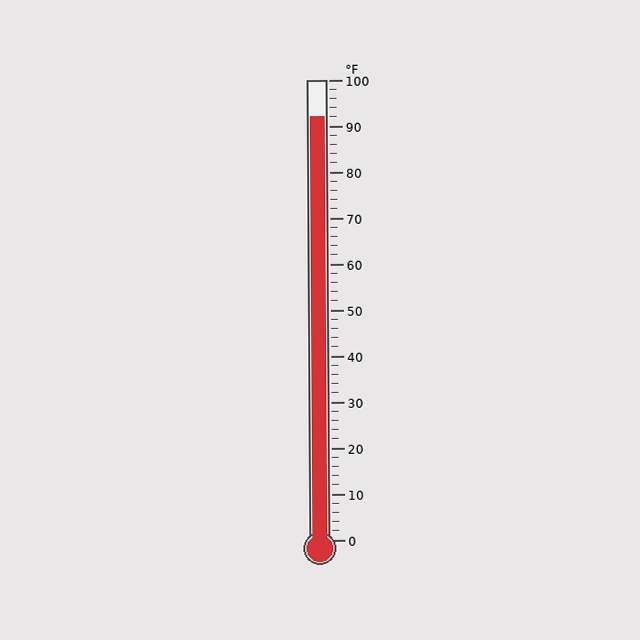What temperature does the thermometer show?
The thermometer shows approximately 92°F.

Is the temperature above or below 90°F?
The temperature is above 90°F.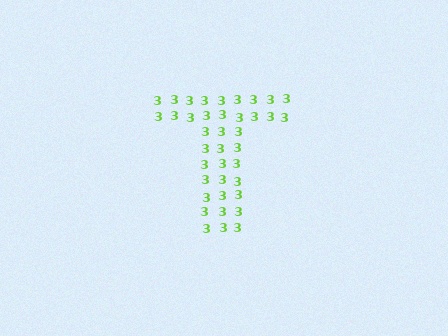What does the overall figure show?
The overall figure shows the letter T.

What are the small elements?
The small elements are digit 3's.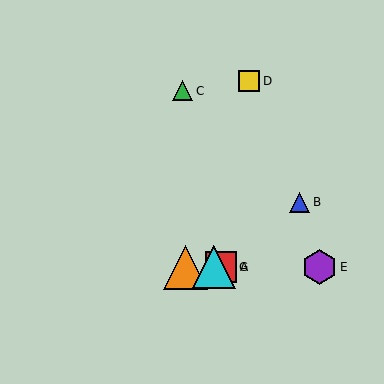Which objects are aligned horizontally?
Objects A, E, F, G are aligned horizontally.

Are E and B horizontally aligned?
No, E is at y≈267 and B is at y≈202.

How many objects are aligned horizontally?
4 objects (A, E, F, G) are aligned horizontally.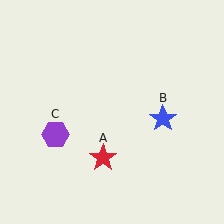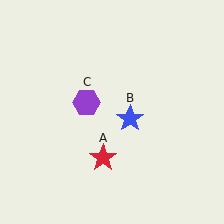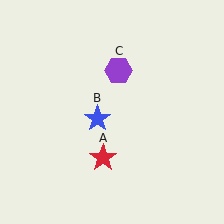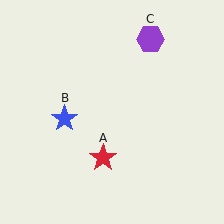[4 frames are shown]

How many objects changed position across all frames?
2 objects changed position: blue star (object B), purple hexagon (object C).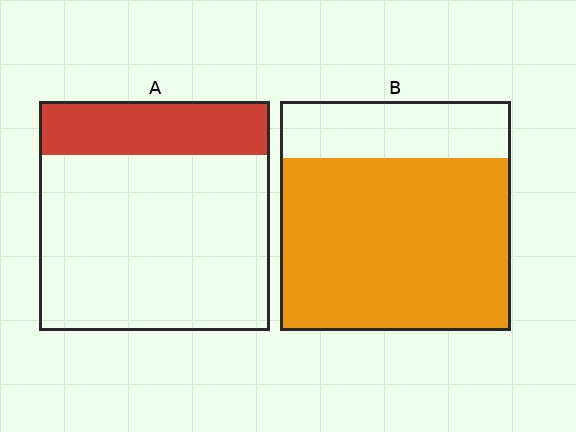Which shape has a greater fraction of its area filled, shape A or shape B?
Shape B.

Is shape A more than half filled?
No.